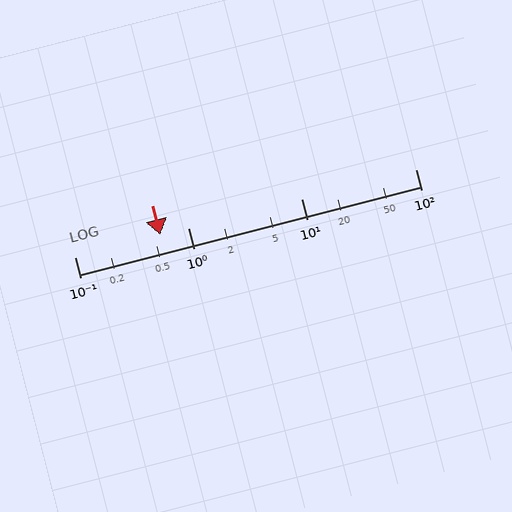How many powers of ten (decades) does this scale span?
The scale spans 3 decades, from 0.1 to 100.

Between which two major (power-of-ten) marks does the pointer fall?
The pointer is between 0.1 and 1.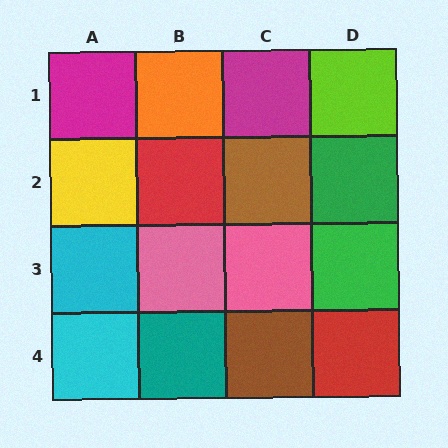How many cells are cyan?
2 cells are cyan.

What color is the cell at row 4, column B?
Teal.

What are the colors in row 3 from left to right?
Cyan, pink, pink, green.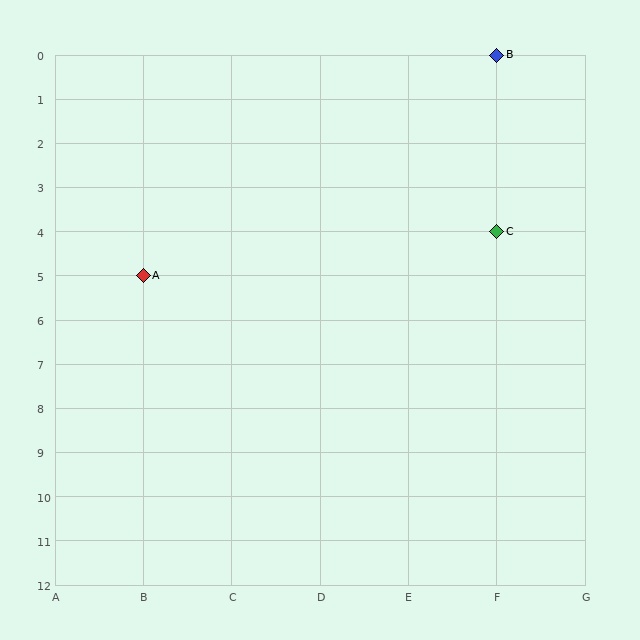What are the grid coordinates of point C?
Point C is at grid coordinates (F, 4).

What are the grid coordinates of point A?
Point A is at grid coordinates (B, 5).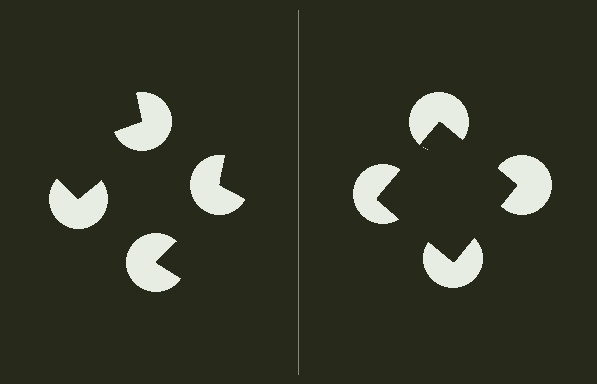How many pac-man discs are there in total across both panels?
8 — 4 on each side.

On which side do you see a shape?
An illusory square appears on the right side. On the left side the wedge cuts are rotated, so no coherent shape forms.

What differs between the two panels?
The pac-man discs are positioned identically on both sides; only the wedge orientations differ. On the right they align to a square; on the left they are misaligned.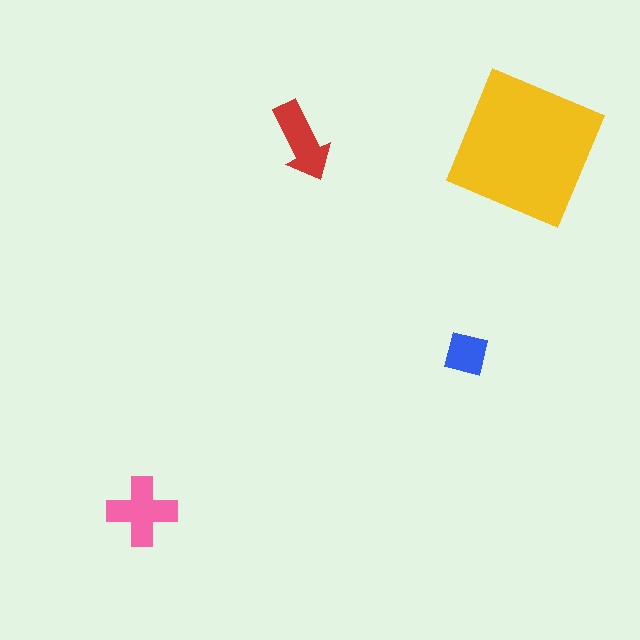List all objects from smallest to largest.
The blue square, the red arrow, the pink cross, the yellow square.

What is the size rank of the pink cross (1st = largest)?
2nd.